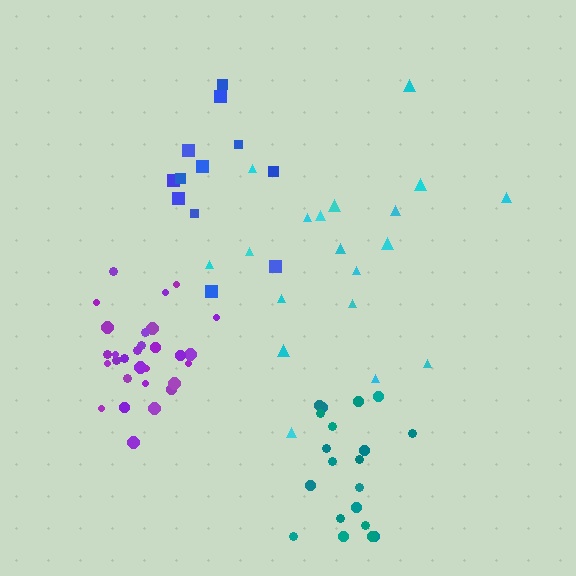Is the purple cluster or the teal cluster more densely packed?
Purple.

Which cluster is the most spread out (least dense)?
Blue.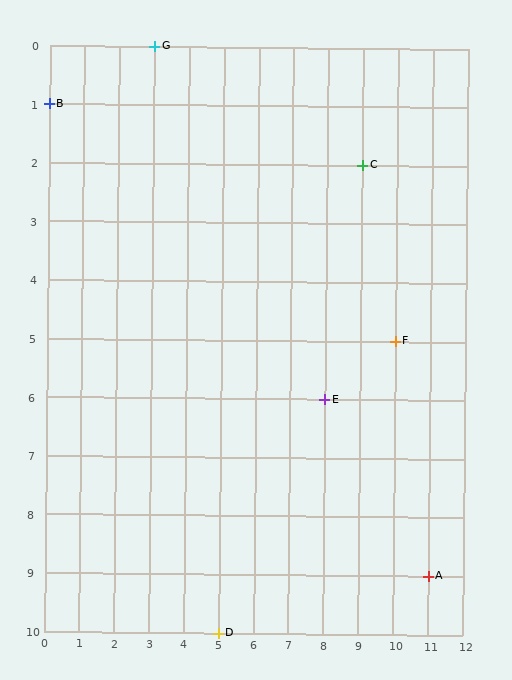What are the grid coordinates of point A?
Point A is at grid coordinates (11, 9).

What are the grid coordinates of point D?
Point D is at grid coordinates (5, 10).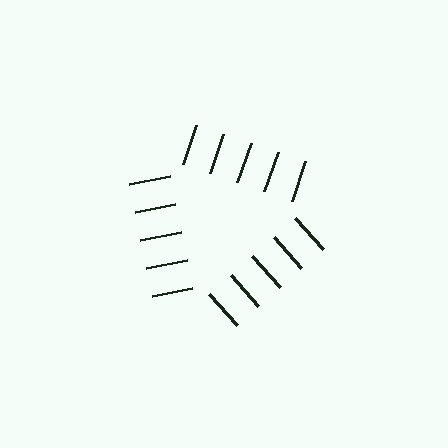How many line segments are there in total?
15 — 5 along each of the 3 edges.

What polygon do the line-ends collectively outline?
An illusory triangle — the line segments terminate on its edges but no continuous stroke is drawn.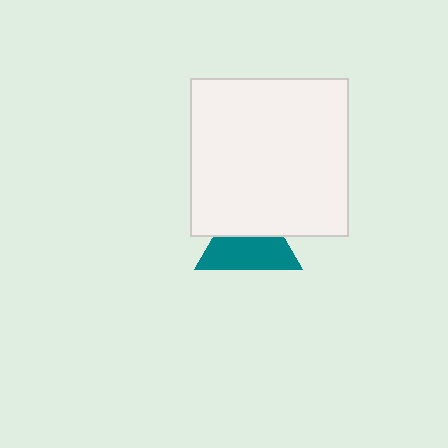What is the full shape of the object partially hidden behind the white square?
The partially hidden object is a teal triangle.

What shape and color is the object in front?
The object in front is a white square.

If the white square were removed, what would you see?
You would see the complete teal triangle.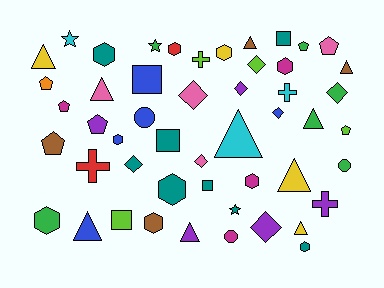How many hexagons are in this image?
There are 10 hexagons.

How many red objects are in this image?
There are 2 red objects.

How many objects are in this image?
There are 50 objects.